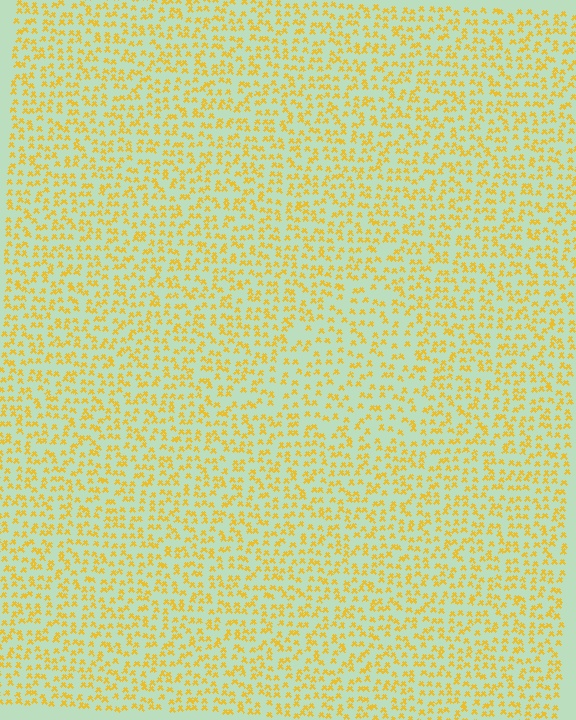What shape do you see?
I see a triangle.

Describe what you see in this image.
The image contains small yellow elements arranged at two different densities. A triangle-shaped region is visible where the elements are less densely packed than the surrounding area.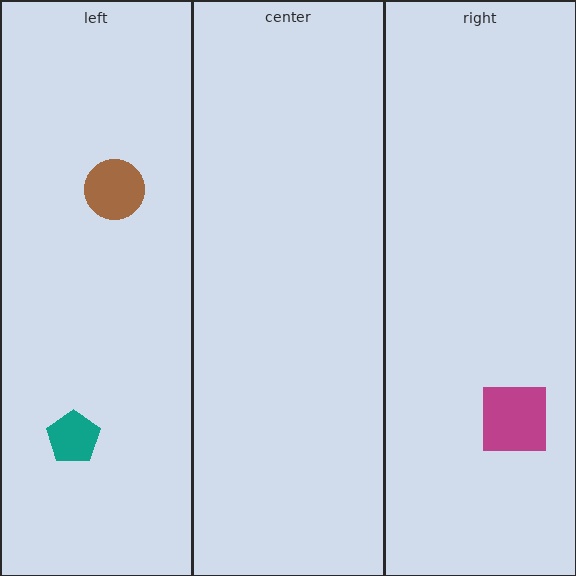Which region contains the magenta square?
The right region.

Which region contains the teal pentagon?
The left region.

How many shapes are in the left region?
2.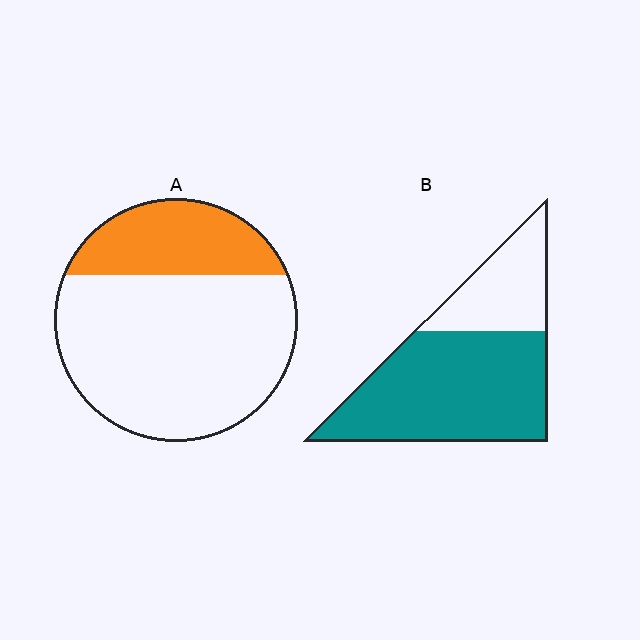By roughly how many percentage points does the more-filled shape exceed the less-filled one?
By roughly 45 percentage points (B over A).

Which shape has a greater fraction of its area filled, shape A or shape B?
Shape B.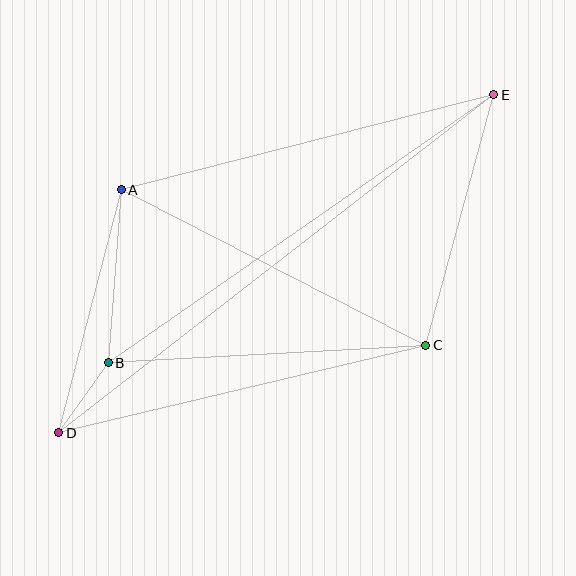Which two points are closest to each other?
Points B and D are closest to each other.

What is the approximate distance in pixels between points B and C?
The distance between B and C is approximately 318 pixels.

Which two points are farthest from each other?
Points D and E are farthest from each other.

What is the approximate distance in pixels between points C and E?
The distance between C and E is approximately 260 pixels.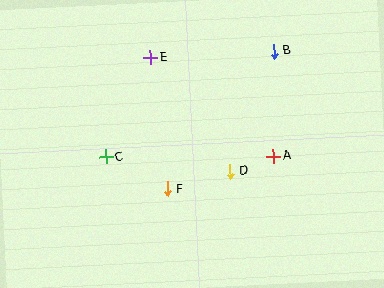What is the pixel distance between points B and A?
The distance between B and A is 105 pixels.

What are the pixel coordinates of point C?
Point C is at (106, 157).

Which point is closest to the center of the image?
Point D at (230, 172) is closest to the center.